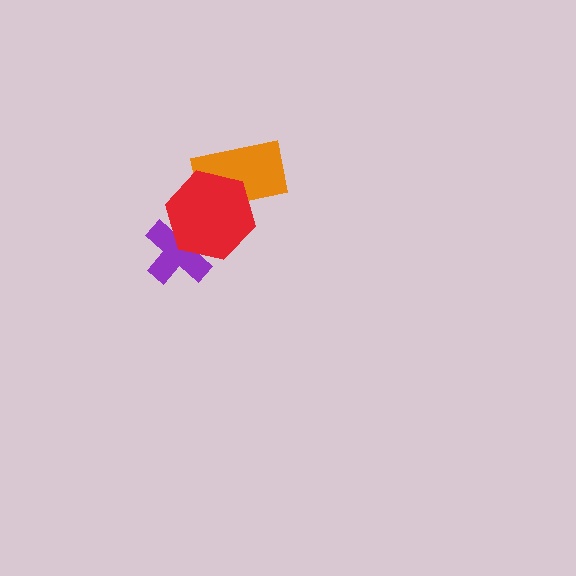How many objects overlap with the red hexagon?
2 objects overlap with the red hexagon.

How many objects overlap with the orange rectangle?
1 object overlaps with the orange rectangle.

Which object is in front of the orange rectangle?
The red hexagon is in front of the orange rectangle.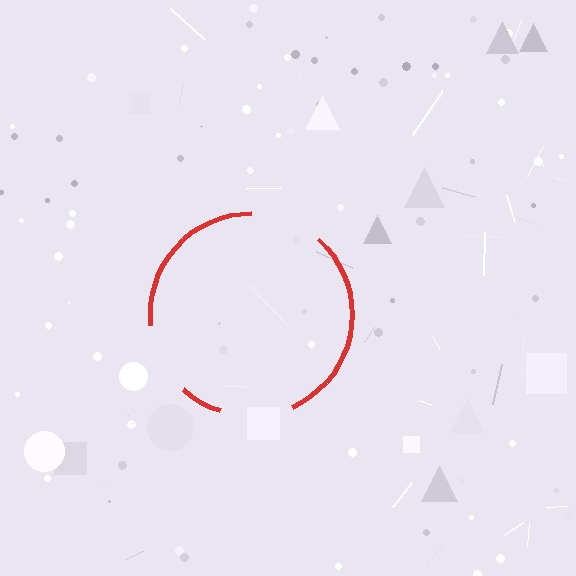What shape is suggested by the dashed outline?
The dashed outline suggests a circle.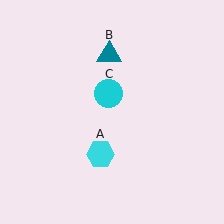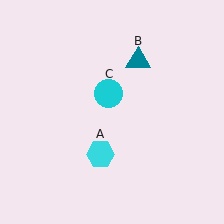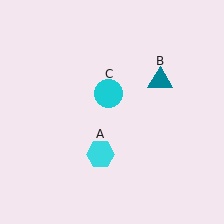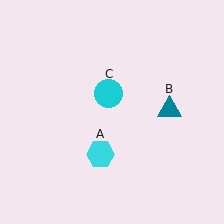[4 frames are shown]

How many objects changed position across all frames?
1 object changed position: teal triangle (object B).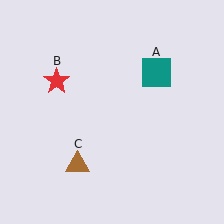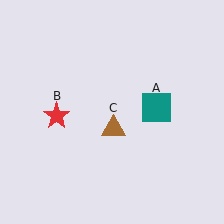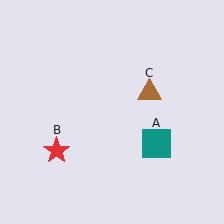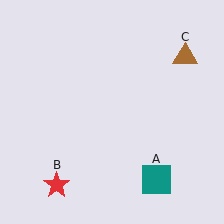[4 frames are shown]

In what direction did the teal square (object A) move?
The teal square (object A) moved down.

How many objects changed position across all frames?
3 objects changed position: teal square (object A), red star (object B), brown triangle (object C).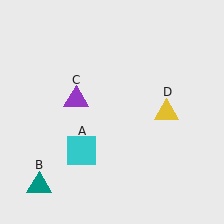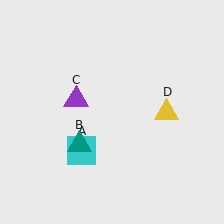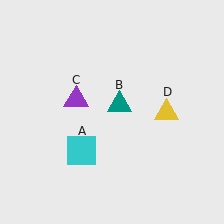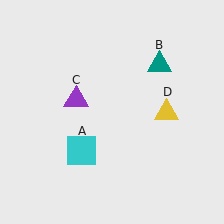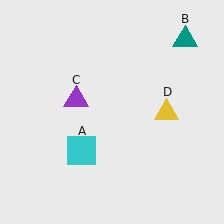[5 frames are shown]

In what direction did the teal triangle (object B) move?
The teal triangle (object B) moved up and to the right.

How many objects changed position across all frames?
1 object changed position: teal triangle (object B).